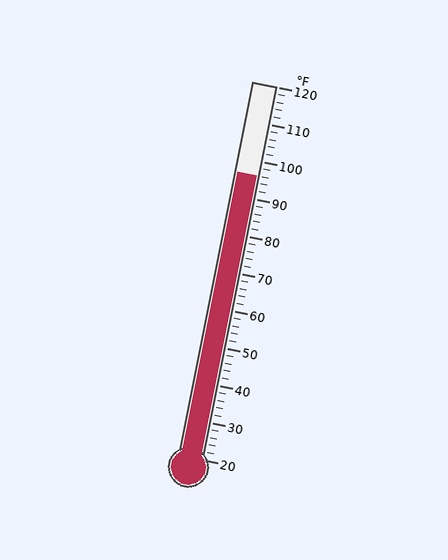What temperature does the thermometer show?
The thermometer shows approximately 96°F.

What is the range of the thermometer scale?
The thermometer scale ranges from 20°F to 120°F.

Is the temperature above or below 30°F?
The temperature is above 30°F.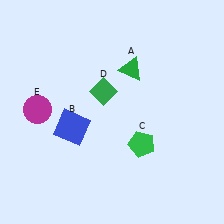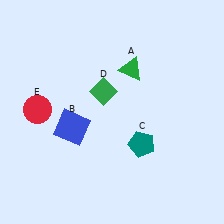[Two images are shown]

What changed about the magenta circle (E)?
In Image 1, E is magenta. In Image 2, it changed to red.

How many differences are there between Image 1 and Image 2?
There are 2 differences between the two images.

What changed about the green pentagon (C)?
In Image 1, C is green. In Image 2, it changed to teal.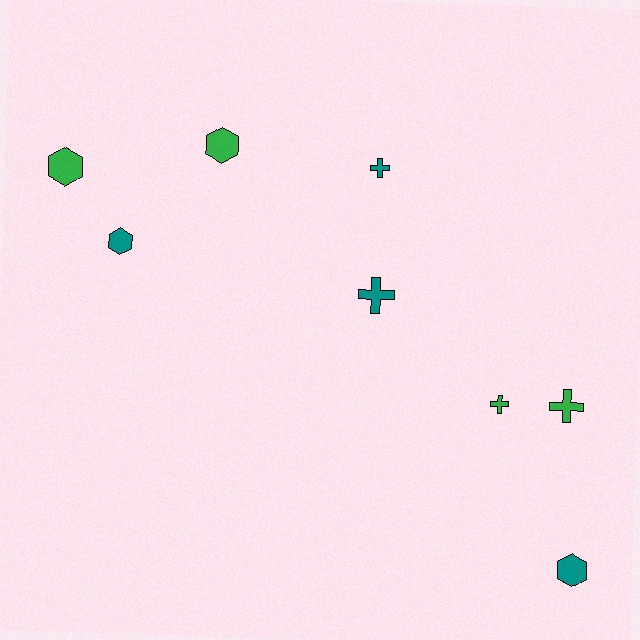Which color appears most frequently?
Green, with 4 objects.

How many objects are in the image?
There are 8 objects.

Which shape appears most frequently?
Cross, with 4 objects.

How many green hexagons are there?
There are 2 green hexagons.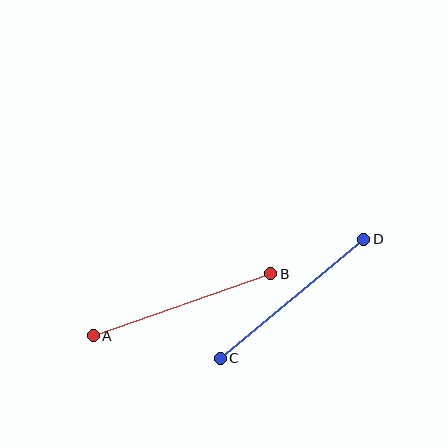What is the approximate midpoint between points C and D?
The midpoint is at approximately (292, 299) pixels.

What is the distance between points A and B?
The distance is approximately 188 pixels.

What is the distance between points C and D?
The distance is approximately 187 pixels.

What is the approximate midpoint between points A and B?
The midpoint is at approximately (182, 305) pixels.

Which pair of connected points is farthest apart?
Points A and B are farthest apart.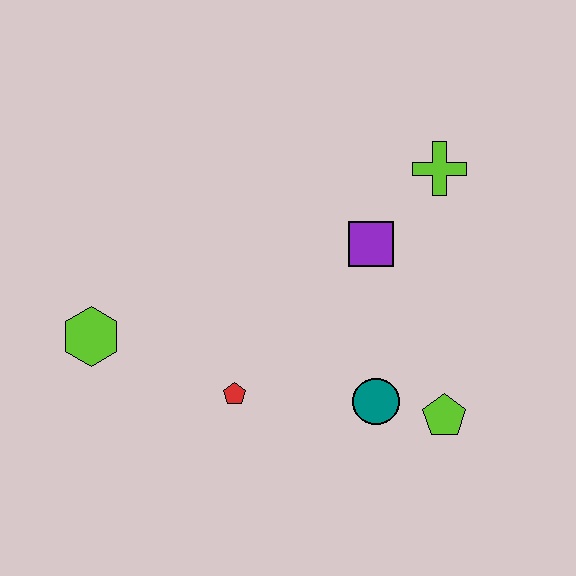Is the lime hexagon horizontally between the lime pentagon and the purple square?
No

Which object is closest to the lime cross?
The purple square is closest to the lime cross.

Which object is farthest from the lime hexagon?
The lime cross is farthest from the lime hexagon.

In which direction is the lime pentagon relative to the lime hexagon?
The lime pentagon is to the right of the lime hexagon.